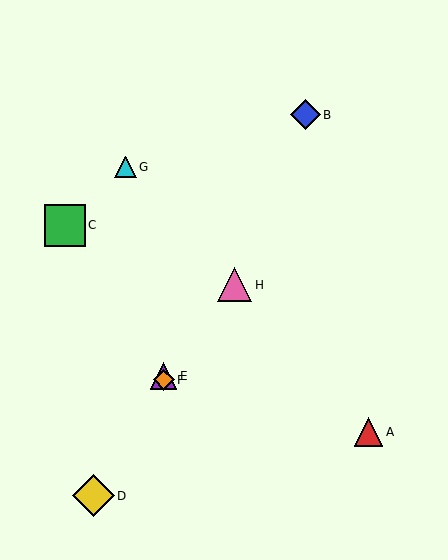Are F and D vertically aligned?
No, F is at x≈164 and D is at x≈93.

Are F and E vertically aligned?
Yes, both are at x≈164.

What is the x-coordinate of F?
Object F is at x≈164.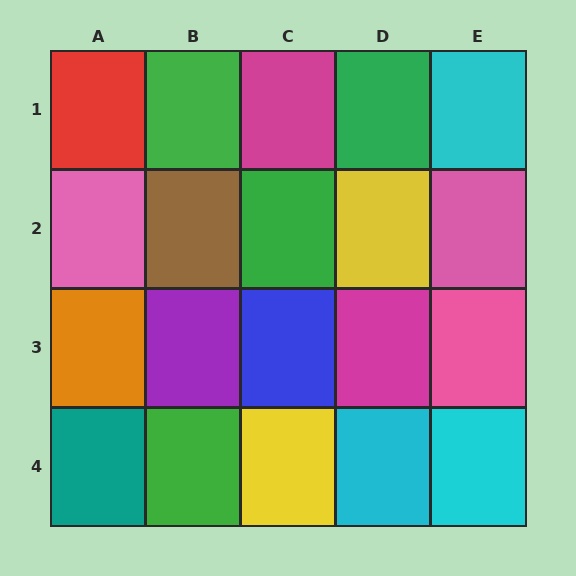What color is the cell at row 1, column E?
Cyan.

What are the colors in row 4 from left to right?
Teal, green, yellow, cyan, cyan.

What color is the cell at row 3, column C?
Blue.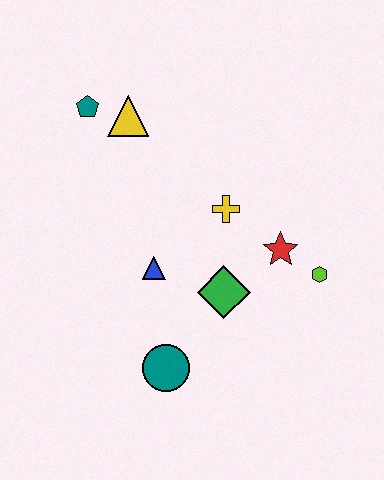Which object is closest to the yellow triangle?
The teal pentagon is closest to the yellow triangle.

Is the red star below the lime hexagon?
No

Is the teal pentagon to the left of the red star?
Yes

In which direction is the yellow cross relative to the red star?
The yellow cross is to the left of the red star.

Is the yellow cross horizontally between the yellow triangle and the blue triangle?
No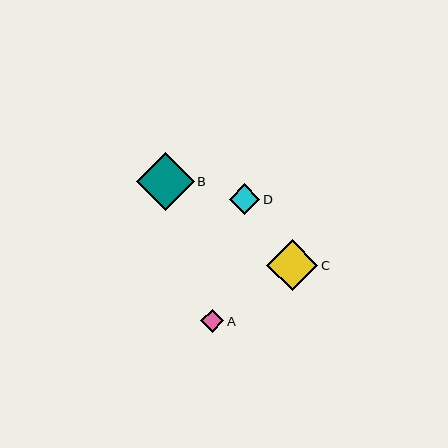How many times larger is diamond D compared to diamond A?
Diamond D is approximately 1.3 times the size of diamond A.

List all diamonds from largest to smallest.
From largest to smallest: B, C, D, A.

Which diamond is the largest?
Diamond B is the largest with a size of approximately 57 pixels.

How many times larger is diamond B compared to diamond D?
Diamond B is approximately 1.9 times the size of diamond D.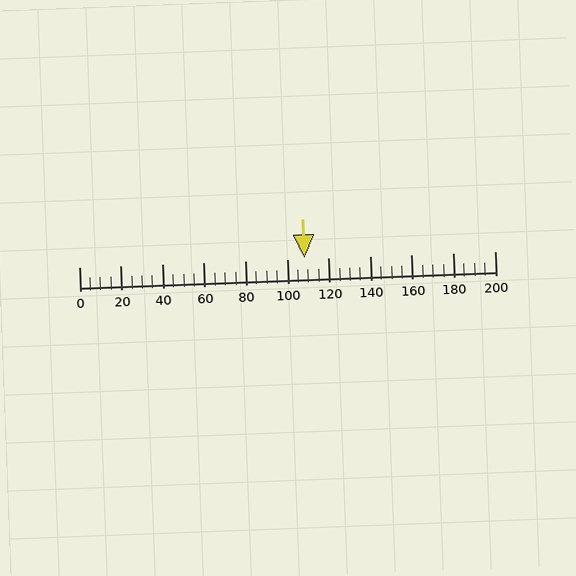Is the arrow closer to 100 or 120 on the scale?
The arrow is closer to 100.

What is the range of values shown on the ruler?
The ruler shows values from 0 to 200.